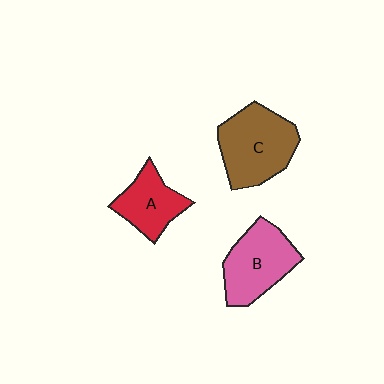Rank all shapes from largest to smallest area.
From largest to smallest: C (brown), B (pink), A (red).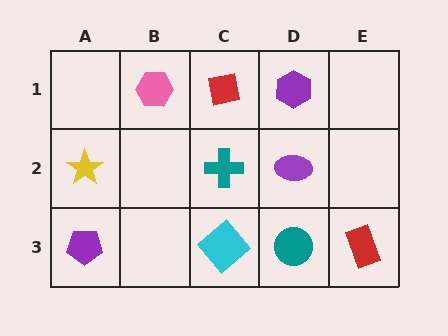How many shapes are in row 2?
3 shapes.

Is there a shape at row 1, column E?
No, that cell is empty.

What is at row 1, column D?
A purple hexagon.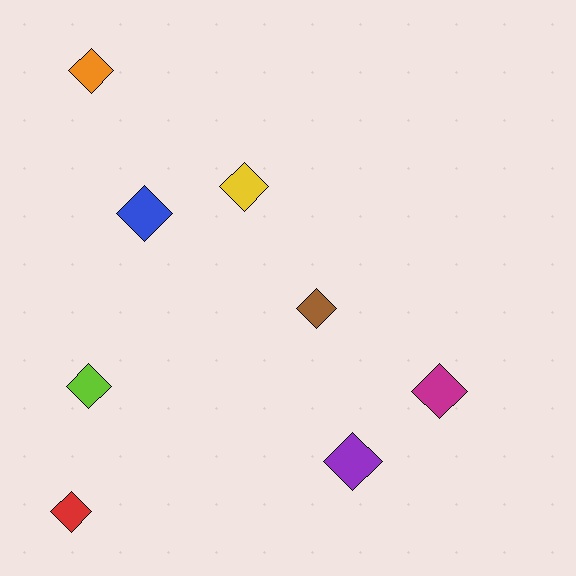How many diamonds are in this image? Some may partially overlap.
There are 8 diamonds.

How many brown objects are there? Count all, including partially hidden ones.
There is 1 brown object.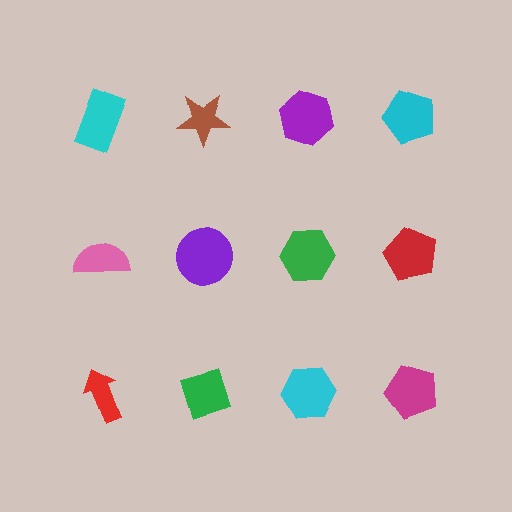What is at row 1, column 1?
A cyan rectangle.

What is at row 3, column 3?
A cyan hexagon.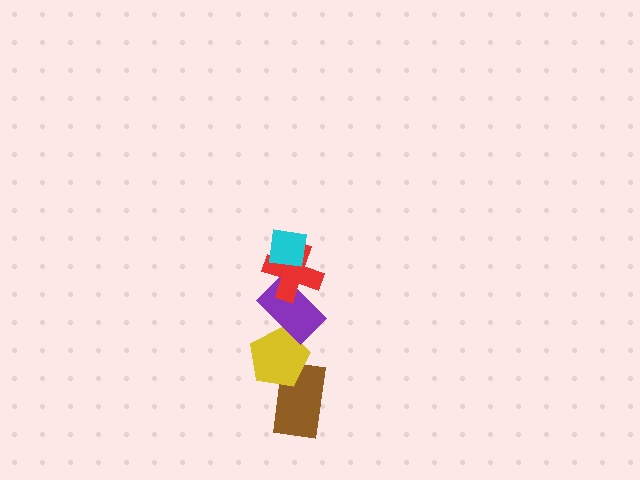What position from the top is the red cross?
The red cross is 2nd from the top.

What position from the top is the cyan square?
The cyan square is 1st from the top.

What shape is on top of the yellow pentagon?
The purple rectangle is on top of the yellow pentagon.